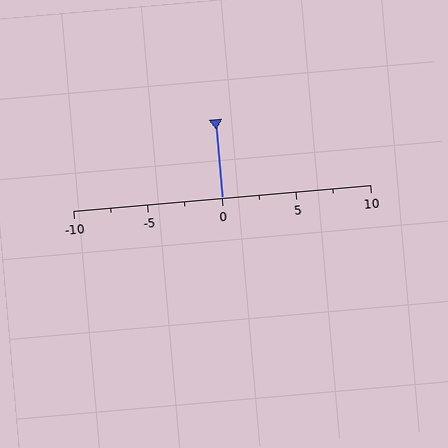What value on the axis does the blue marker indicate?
The marker indicates approximately 0.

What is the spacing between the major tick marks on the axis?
The major ticks are spaced 5 apart.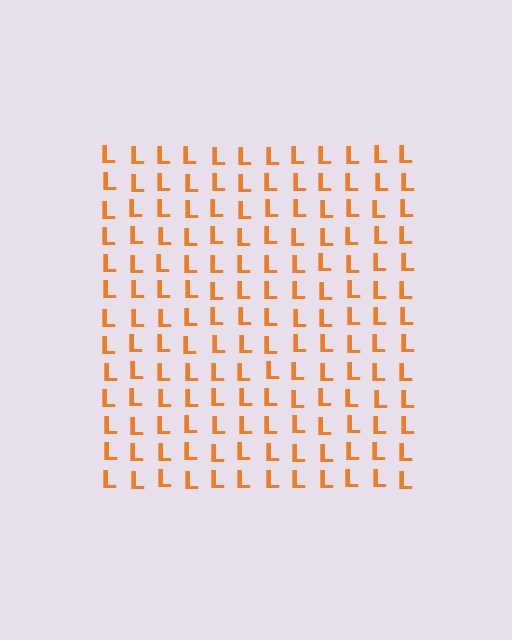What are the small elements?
The small elements are letter L's.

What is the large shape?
The large shape is a square.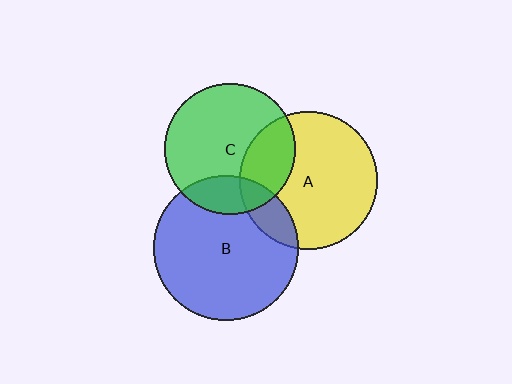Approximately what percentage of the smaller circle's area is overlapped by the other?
Approximately 15%.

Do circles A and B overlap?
Yes.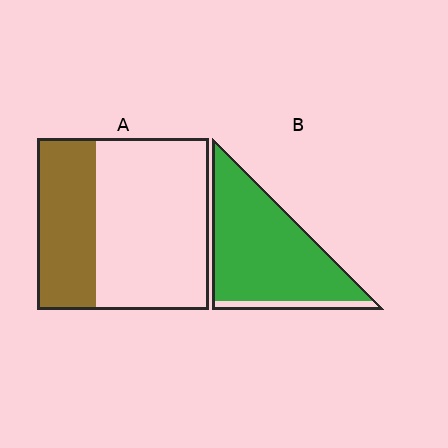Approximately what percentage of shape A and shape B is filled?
A is approximately 35% and B is approximately 90%.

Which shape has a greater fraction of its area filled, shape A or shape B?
Shape B.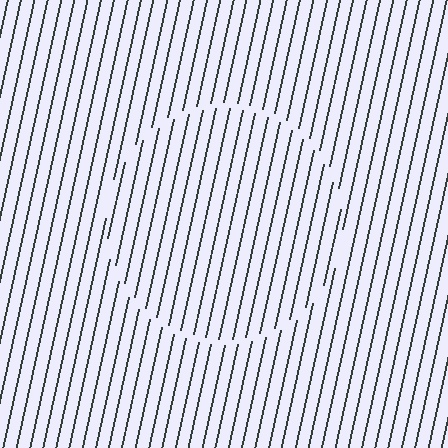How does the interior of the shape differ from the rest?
The interior of the shape contains the same grating, shifted by half a period — the contour is defined by the phase discontinuity where line-ends from the inner and outer gratings abut.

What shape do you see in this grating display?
An illusory circle. The interior of the shape contains the same grating, shifted by half a period — the contour is defined by the phase discontinuity where line-ends from the inner and outer gratings abut.